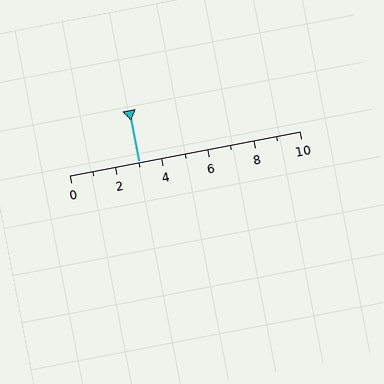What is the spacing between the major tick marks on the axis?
The major ticks are spaced 2 apart.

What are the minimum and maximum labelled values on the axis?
The axis runs from 0 to 10.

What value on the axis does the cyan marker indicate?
The marker indicates approximately 3.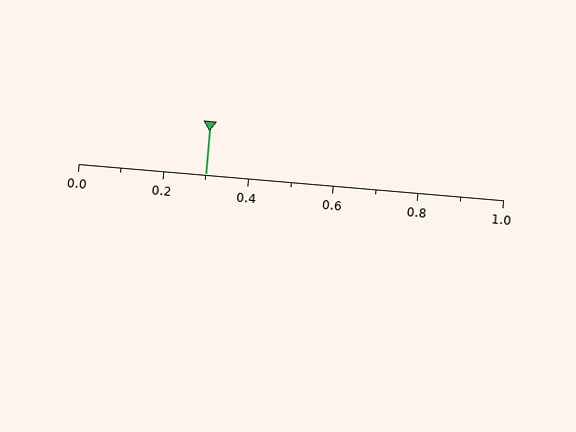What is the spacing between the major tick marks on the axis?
The major ticks are spaced 0.2 apart.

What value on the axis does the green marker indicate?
The marker indicates approximately 0.3.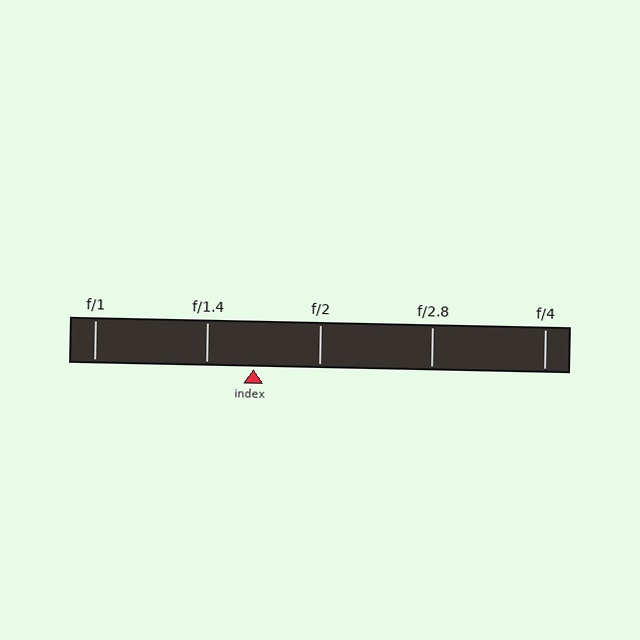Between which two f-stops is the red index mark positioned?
The index mark is between f/1.4 and f/2.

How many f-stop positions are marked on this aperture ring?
There are 5 f-stop positions marked.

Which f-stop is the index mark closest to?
The index mark is closest to f/1.4.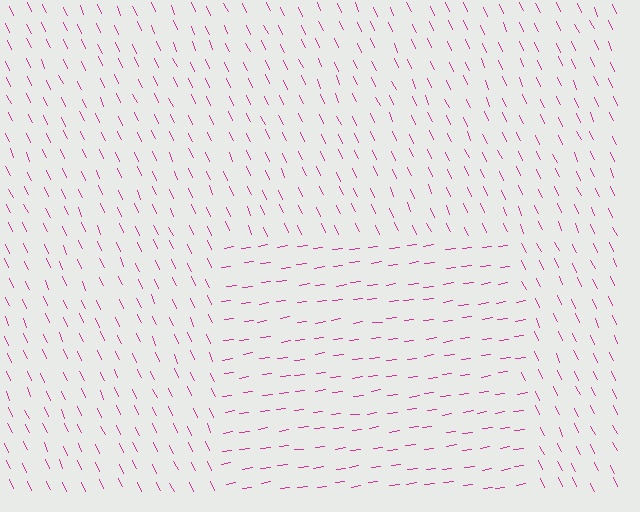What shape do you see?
I see a rectangle.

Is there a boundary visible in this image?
Yes, there is a texture boundary formed by a change in line orientation.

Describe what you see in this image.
The image is filled with small magenta line segments. A rectangle region in the image has lines oriented differently from the surrounding lines, creating a visible texture boundary.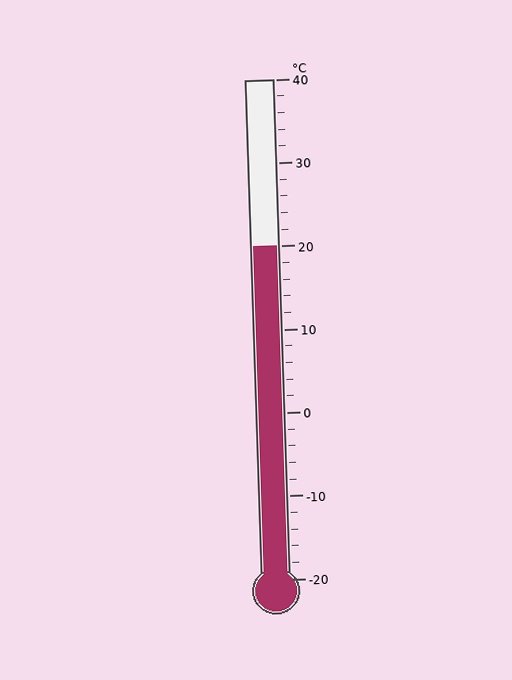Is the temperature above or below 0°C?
The temperature is above 0°C.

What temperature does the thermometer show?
The thermometer shows approximately 20°C.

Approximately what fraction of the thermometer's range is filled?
The thermometer is filled to approximately 65% of its range.